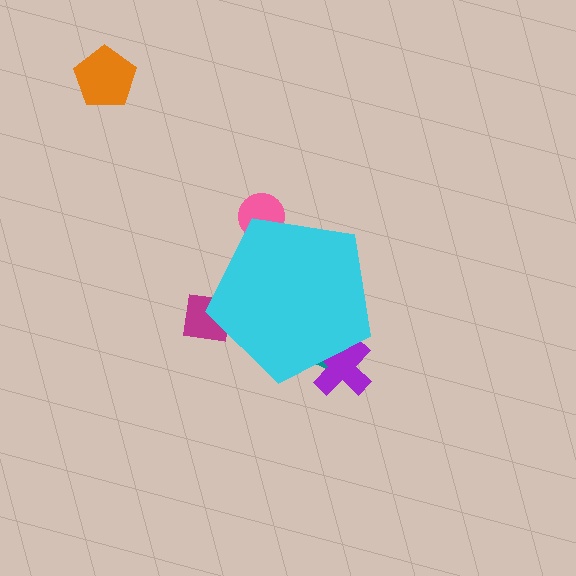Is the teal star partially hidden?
Yes, the teal star is partially hidden behind the cyan pentagon.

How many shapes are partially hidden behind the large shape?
4 shapes are partially hidden.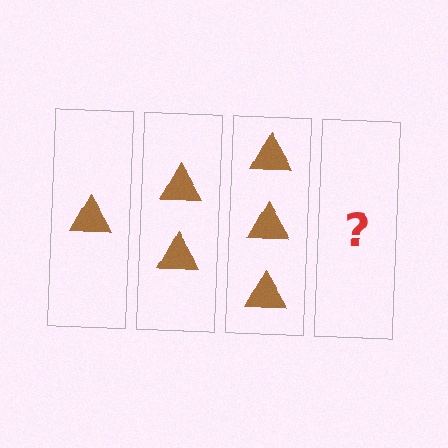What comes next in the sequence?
The next element should be 4 triangles.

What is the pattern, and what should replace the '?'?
The pattern is that each step adds one more triangle. The '?' should be 4 triangles.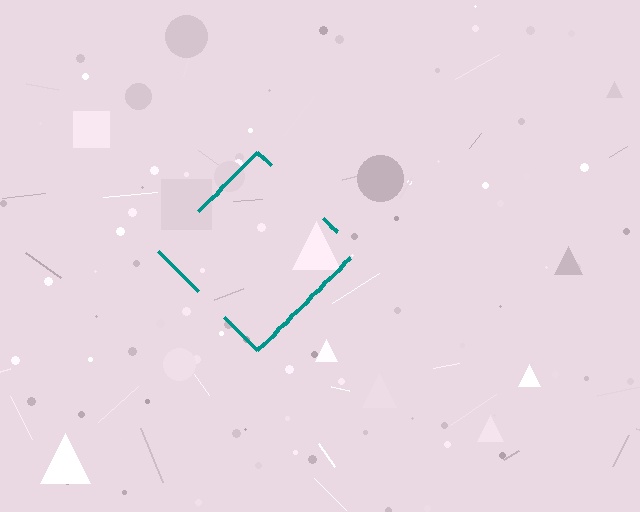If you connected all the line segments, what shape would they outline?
They would outline a diamond.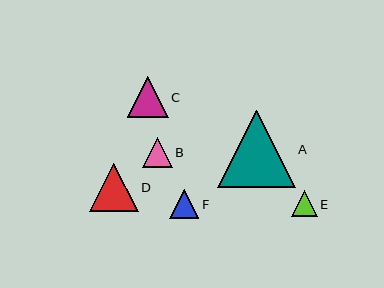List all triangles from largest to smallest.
From largest to smallest: A, D, C, B, F, E.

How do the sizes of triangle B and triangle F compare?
Triangle B and triangle F are approximately the same size.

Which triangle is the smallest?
Triangle E is the smallest with a size of approximately 26 pixels.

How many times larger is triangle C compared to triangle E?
Triangle C is approximately 1.6 times the size of triangle E.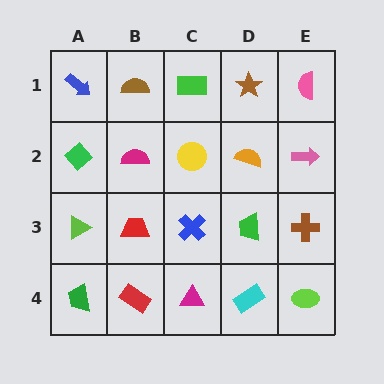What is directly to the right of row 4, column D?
A lime ellipse.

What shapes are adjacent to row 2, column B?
A brown semicircle (row 1, column B), a red trapezoid (row 3, column B), a green diamond (row 2, column A), a yellow circle (row 2, column C).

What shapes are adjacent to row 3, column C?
A yellow circle (row 2, column C), a magenta triangle (row 4, column C), a red trapezoid (row 3, column B), a green trapezoid (row 3, column D).